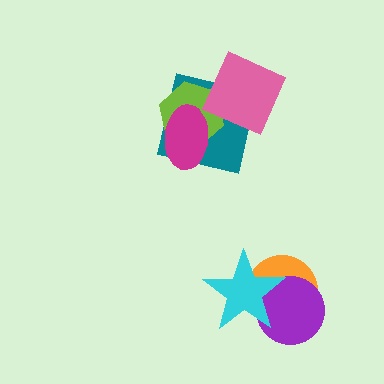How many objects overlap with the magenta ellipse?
2 objects overlap with the magenta ellipse.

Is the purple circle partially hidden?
Yes, it is partially covered by another shape.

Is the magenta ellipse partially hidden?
No, no other shape covers it.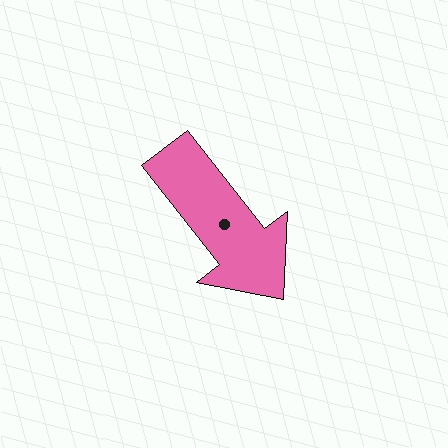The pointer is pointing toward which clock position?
Roughly 5 o'clock.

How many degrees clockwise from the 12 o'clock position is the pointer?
Approximately 142 degrees.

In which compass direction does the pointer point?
Southeast.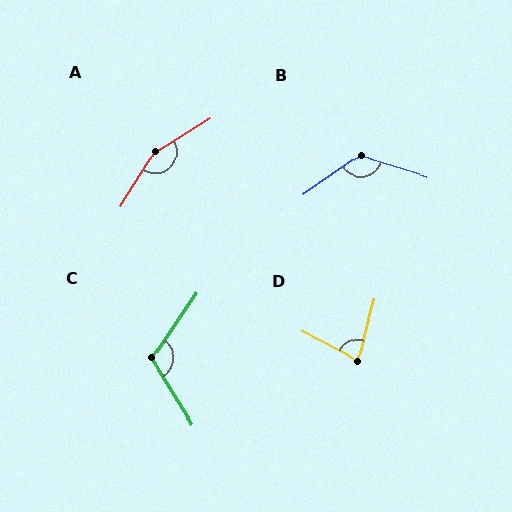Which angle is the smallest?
D, at approximately 77 degrees.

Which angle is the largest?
A, at approximately 154 degrees.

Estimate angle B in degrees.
Approximately 128 degrees.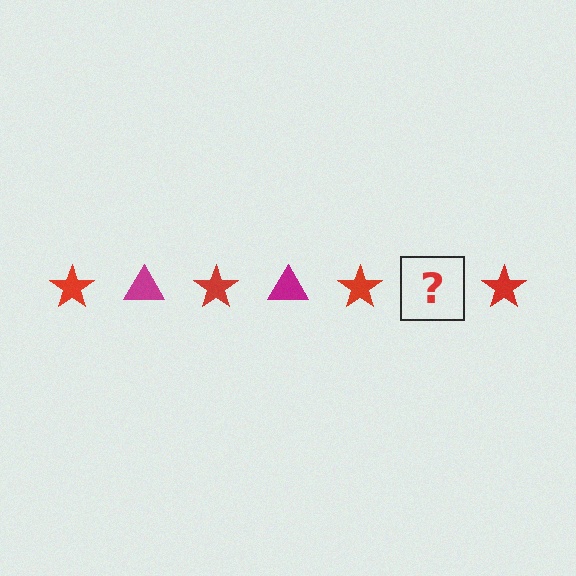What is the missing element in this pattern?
The missing element is a magenta triangle.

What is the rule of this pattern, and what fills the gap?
The rule is that the pattern alternates between red star and magenta triangle. The gap should be filled with a magenta triangle.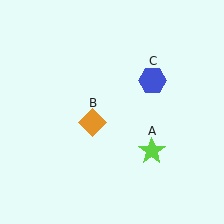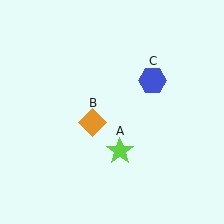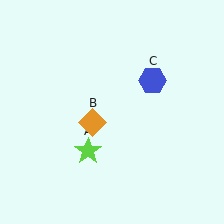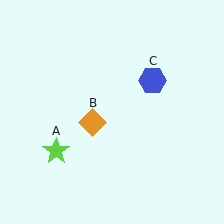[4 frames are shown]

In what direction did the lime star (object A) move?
The lime star (object A) moved left.